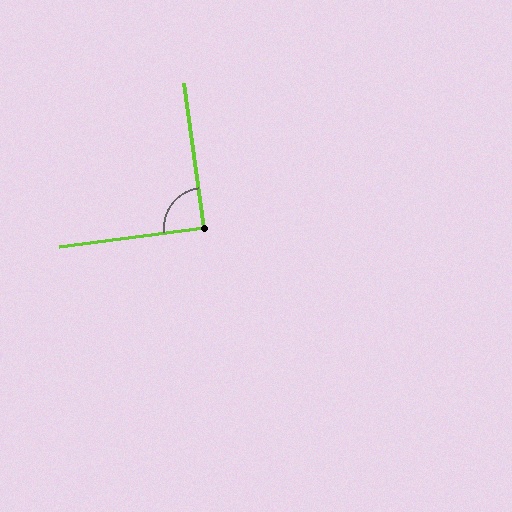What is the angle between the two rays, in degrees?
Approximately 90 degrees.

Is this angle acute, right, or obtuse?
It is approximately a right angle.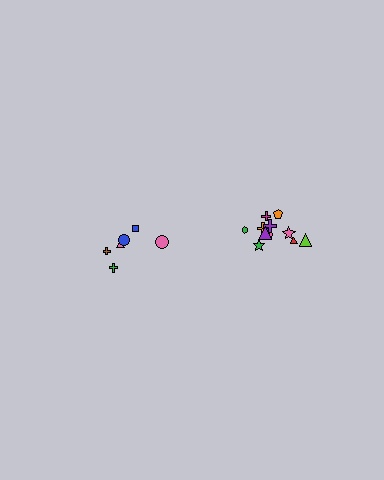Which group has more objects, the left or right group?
The right group.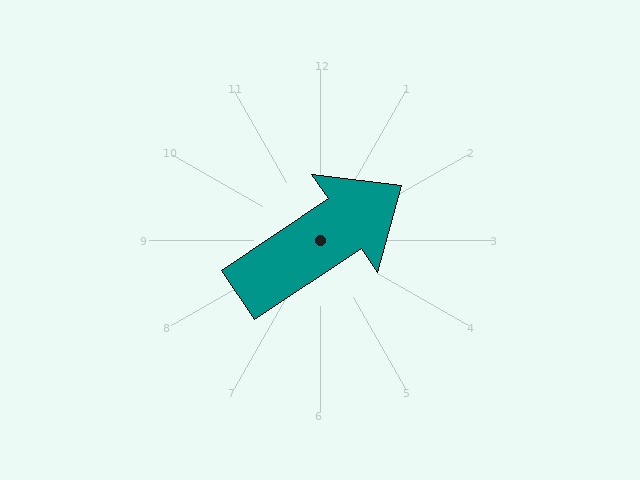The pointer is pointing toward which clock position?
Roughly 2 o'clock.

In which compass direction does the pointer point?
Northeast.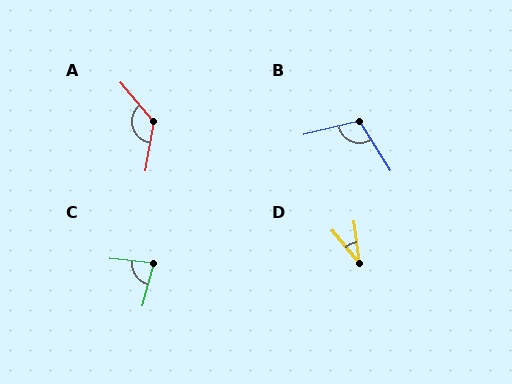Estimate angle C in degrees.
Approximately 81 degrees.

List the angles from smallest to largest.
D (33°), C (81°), B (108°), A (130°).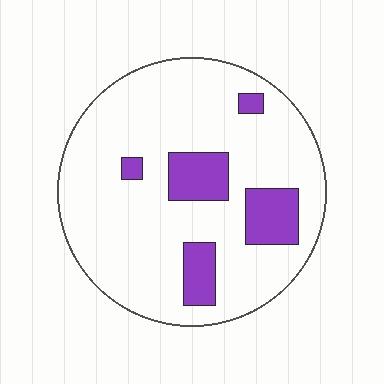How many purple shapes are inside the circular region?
5.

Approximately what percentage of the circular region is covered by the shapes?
Approximately 15%.